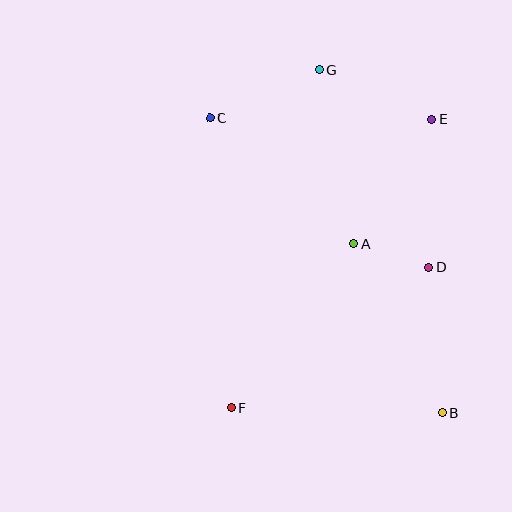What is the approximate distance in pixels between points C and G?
The distance between C and G is approximately 119 pixels.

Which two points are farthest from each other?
Points B and C are farthest from each other.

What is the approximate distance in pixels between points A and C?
The distance between A and C is approximately 191 pixels.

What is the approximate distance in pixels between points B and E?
The distance between B and E is approximately 293 pixels.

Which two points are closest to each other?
Points A and D are closest to each other.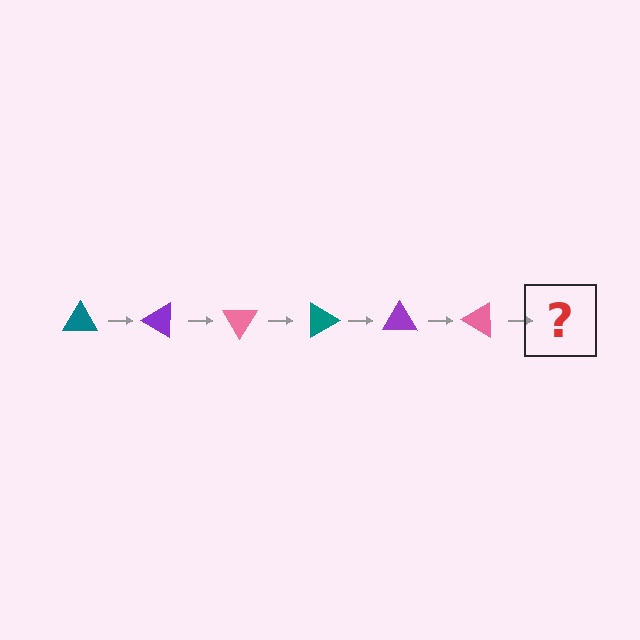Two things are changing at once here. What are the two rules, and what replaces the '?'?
The two rules are that it rotates 30 degrees each step and the color cycles through teal, purple, and pink. The '?' should be a teal triangle, rotated 180 degrees from the start.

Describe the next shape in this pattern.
It should be a teal triangle, rotated 180 degrees from the start.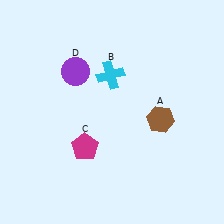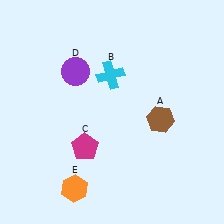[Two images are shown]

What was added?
An orange hexagon (E) was added in Image 2.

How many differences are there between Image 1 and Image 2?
There is 1 difference between the two images.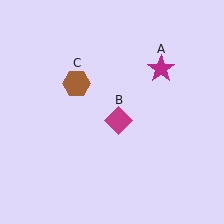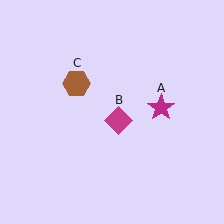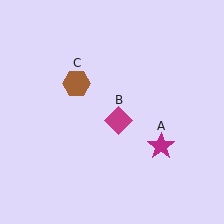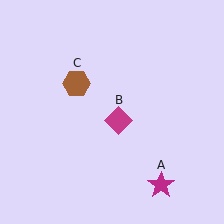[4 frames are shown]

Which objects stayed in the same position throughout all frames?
Magenta diamond (object B) and brown hexagon (object C) remained stationary.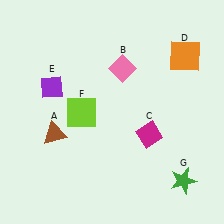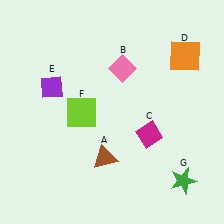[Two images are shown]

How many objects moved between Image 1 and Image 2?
1 object moved between the two images.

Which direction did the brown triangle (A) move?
The brown triangle (A) moved right.